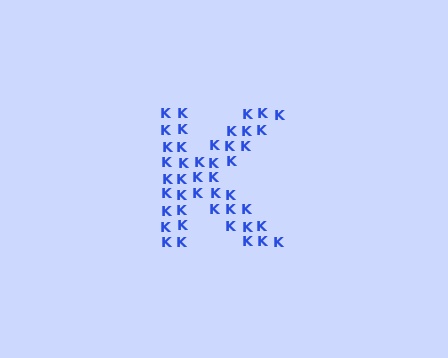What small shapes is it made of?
It is made of small letter K's.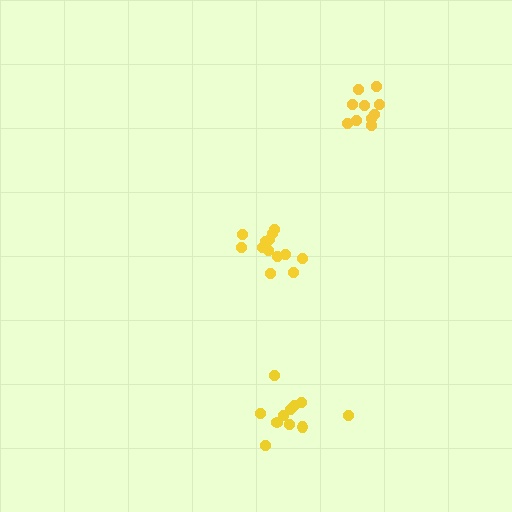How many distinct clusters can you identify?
There are 3 distinct clusters.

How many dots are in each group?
Group 1: 11 dots, Group 2: 13 dots, Group 3: 10 dots (34 total).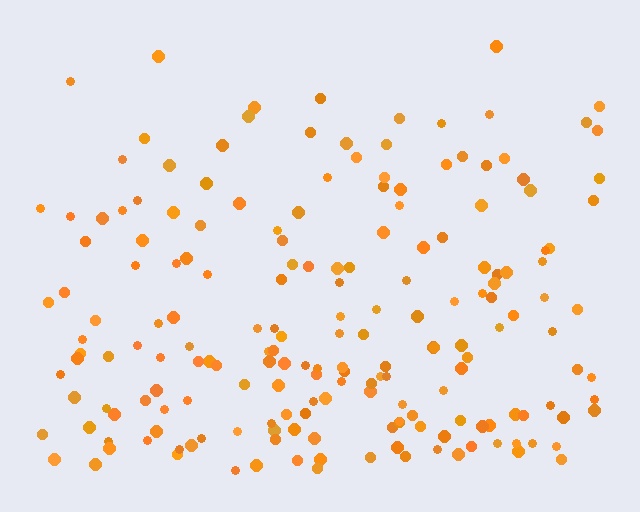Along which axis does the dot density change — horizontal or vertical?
Vertical.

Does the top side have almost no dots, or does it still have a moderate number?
Still a moderate number, just noticeably fewer than the bottom.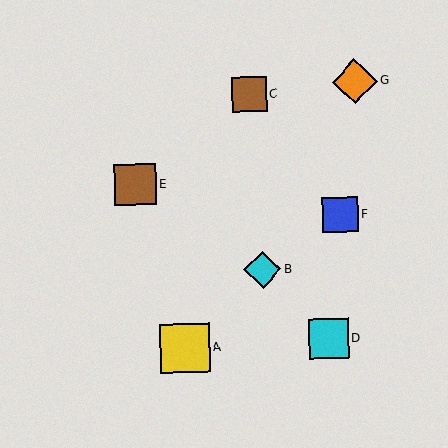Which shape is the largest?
The yellow square (labeled A) is the largest.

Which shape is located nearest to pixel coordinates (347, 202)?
The blue square (labeled F) at (340, 214) is nearest to that location.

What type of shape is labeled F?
Shape F is a blue square.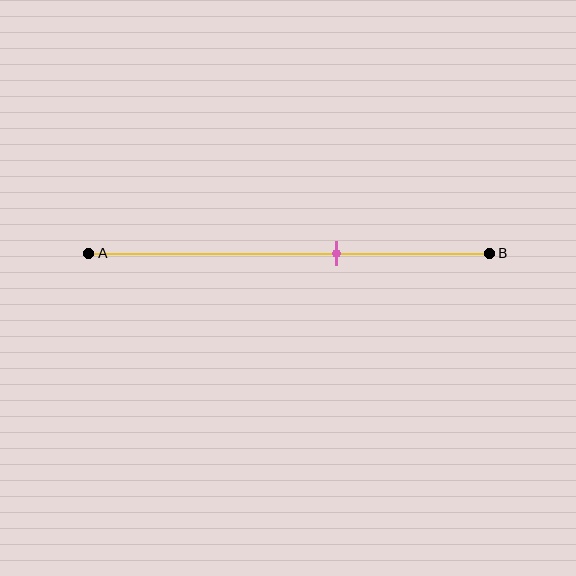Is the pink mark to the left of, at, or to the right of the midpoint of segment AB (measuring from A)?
The pink mark is to the right of the midpoint of segment AB.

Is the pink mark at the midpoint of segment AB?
No, the mark is at about 60% from A, not at the 50% midpoint.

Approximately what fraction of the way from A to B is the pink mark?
The pink mark is approximately 60% of the way from A to B.